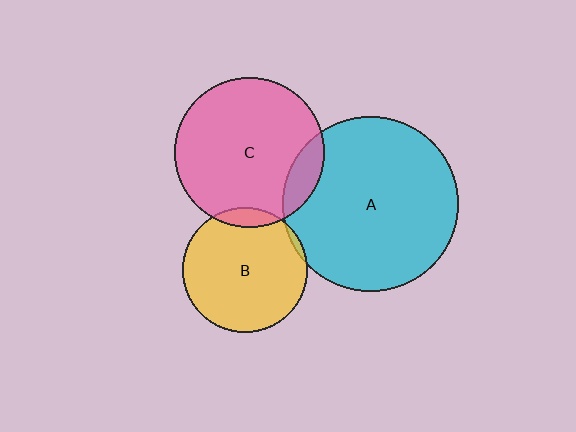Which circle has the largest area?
Circle A (cyan).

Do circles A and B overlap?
Yes.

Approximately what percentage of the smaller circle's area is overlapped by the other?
Approximately 5%.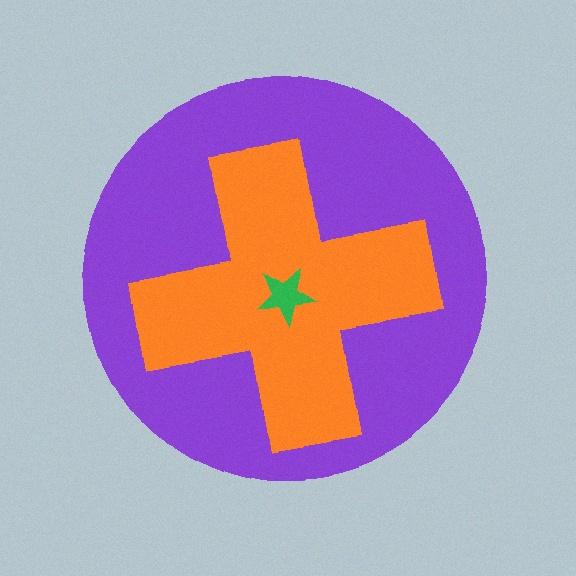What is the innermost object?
The green star.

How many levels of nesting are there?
3.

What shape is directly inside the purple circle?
The orange cross.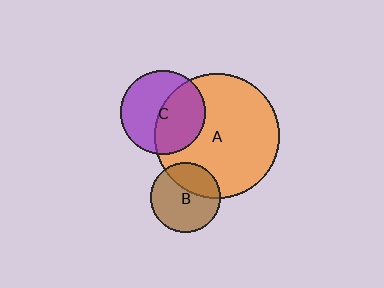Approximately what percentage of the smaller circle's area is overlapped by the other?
Approximately 30%.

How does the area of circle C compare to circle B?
Approximately 1.4 times.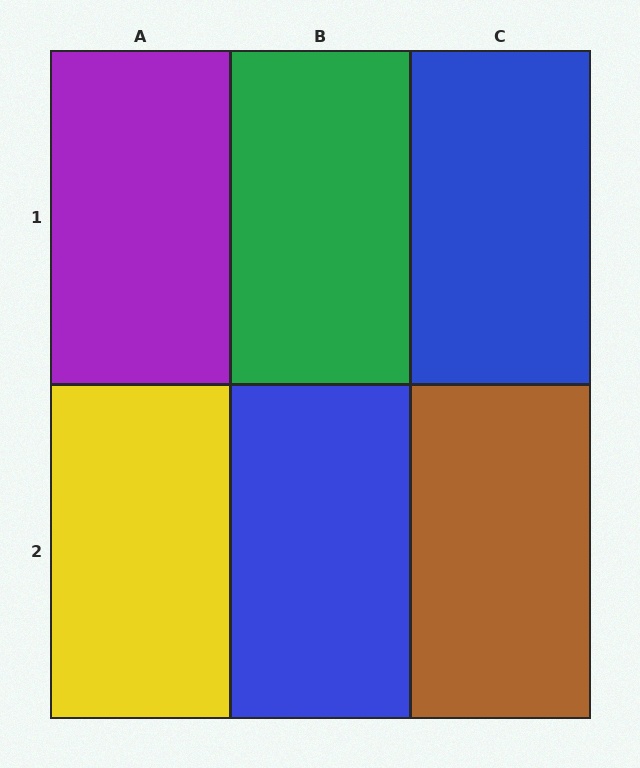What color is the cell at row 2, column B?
Blue.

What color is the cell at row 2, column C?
Brown.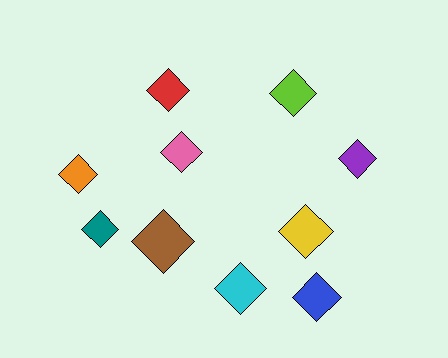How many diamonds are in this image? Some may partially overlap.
There are 10 diamonds.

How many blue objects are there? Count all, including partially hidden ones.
There is 1 blue object.